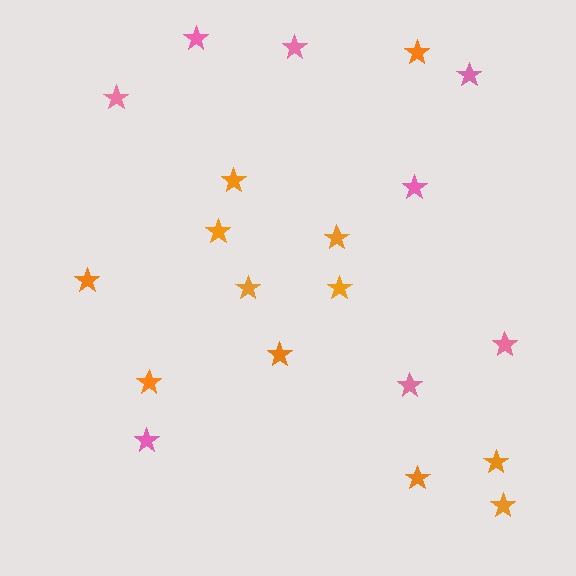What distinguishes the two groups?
There are 2 groups: one group of pink stars (8) and one group of orange stars (12).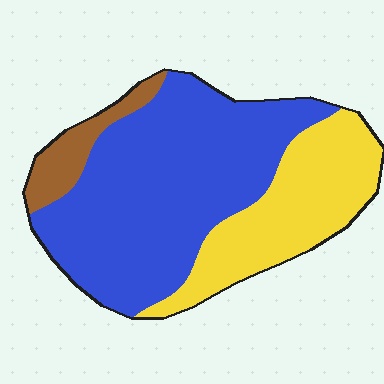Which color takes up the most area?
Blue, at roughly 60%.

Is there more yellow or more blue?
Blue.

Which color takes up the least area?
Brown, at roughly 10%.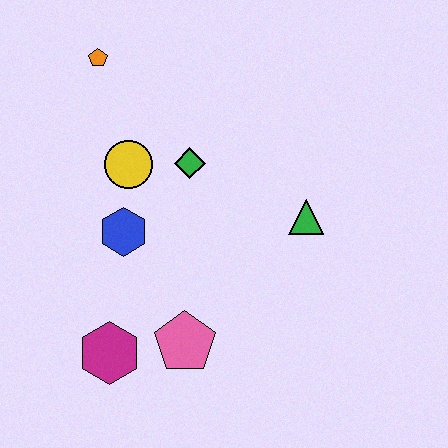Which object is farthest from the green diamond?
The magenta hexagon is farthest from the green diamond.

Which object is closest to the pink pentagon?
The magenta hexagon is closest to the pink pentagon.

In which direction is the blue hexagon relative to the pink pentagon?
The blue hexagon is above the pink pentagon.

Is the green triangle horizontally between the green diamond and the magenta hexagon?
No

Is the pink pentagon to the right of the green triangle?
No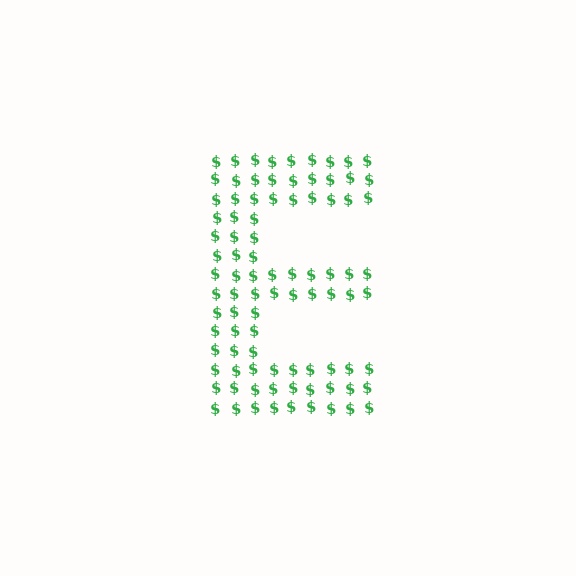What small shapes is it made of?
It is made of small dollar signs.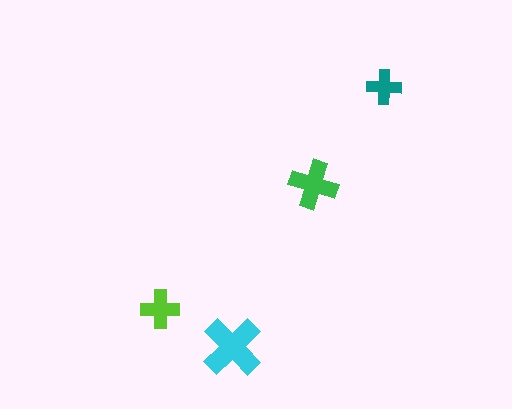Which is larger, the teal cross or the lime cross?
The lime one.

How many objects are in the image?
There are 4 objects in the image.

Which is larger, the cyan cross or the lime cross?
The cyan one.